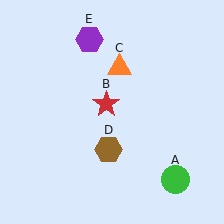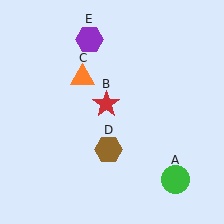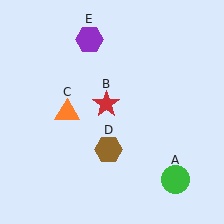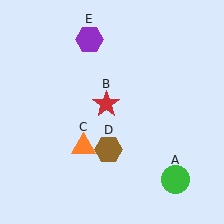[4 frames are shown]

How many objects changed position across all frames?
1 object changed position: orange triangle (object C).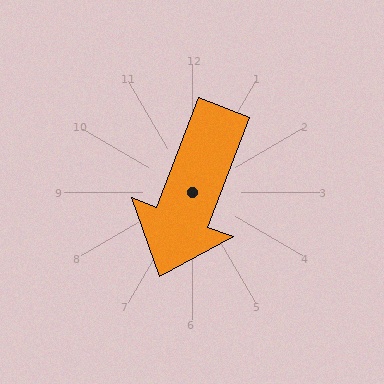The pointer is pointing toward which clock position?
Roughly 7 o'clock.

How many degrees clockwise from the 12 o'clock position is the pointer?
Approximately 201 degrees.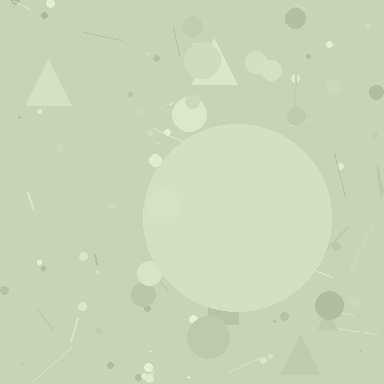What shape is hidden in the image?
A circle is hidden in the image.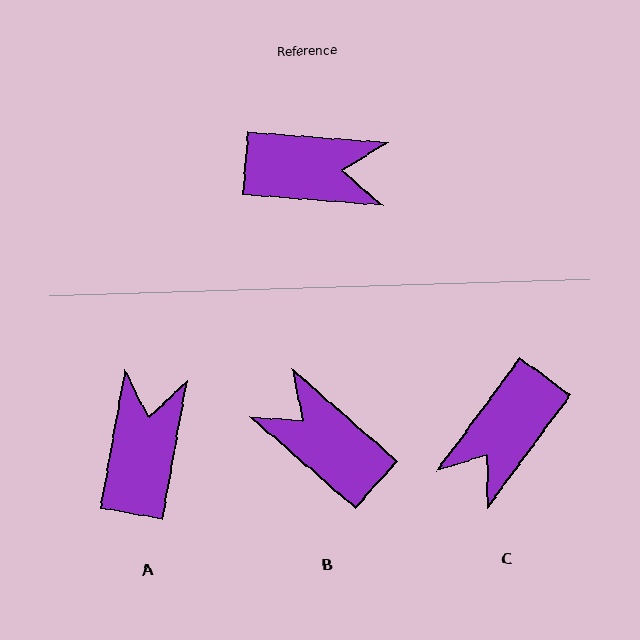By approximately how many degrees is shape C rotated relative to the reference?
Approximately 122 degrees clockwise.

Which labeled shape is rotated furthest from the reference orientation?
B, about 143 degrees away.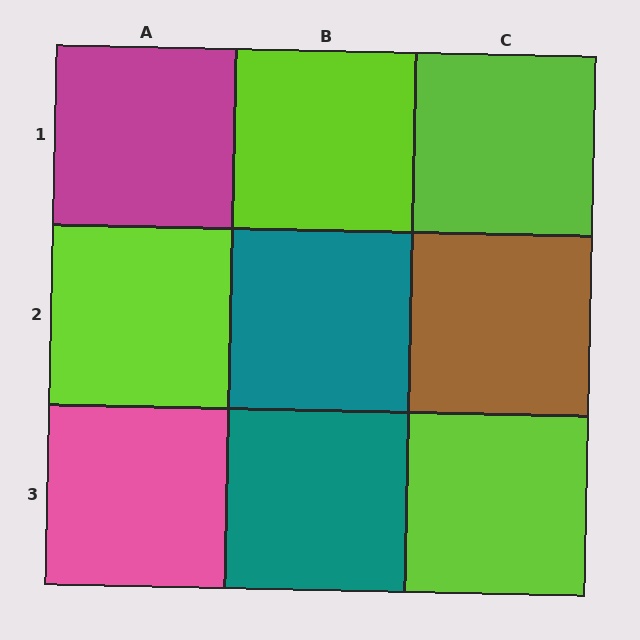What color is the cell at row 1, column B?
Lime.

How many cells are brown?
1 cell is brown.